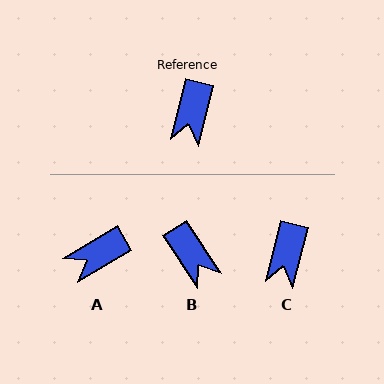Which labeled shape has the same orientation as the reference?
C.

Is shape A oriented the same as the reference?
No, it is off by about 45 degrees.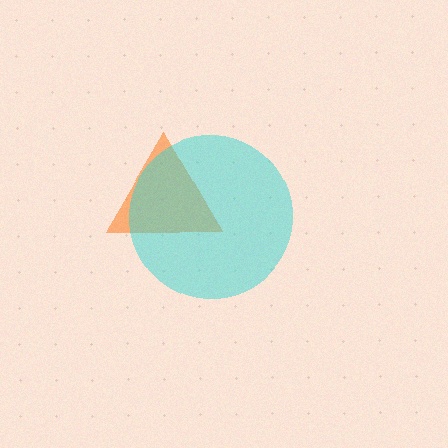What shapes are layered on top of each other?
The layered shapes are: an orange triangle, a cyan circle.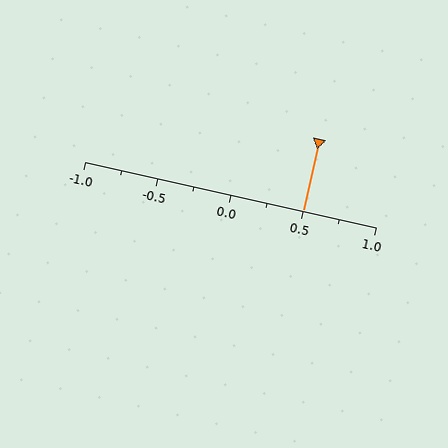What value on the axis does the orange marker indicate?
The marker indicates approximately 0.5.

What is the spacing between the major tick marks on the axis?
The major ticks are spaced 0.5 apart.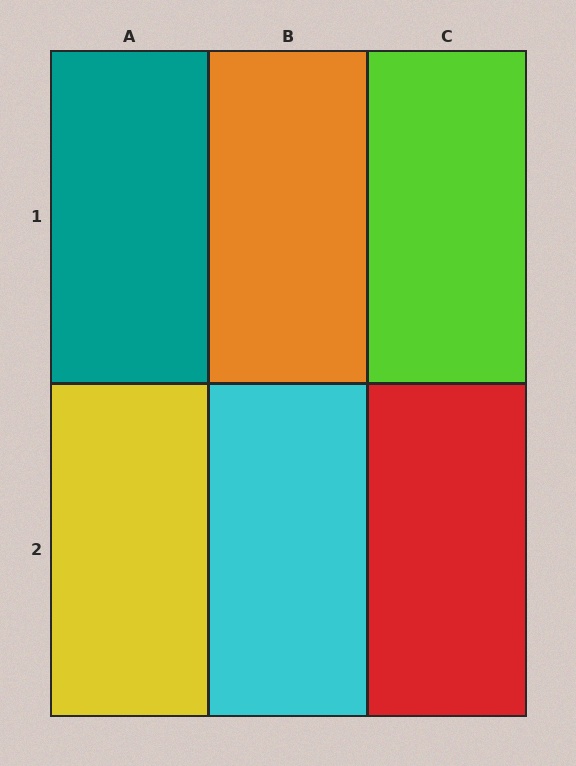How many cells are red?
1 cell is red.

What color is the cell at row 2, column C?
Red.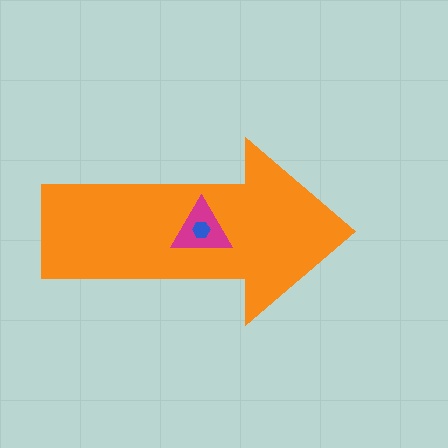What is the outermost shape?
The orange arrow.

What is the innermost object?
The blue hexagon.